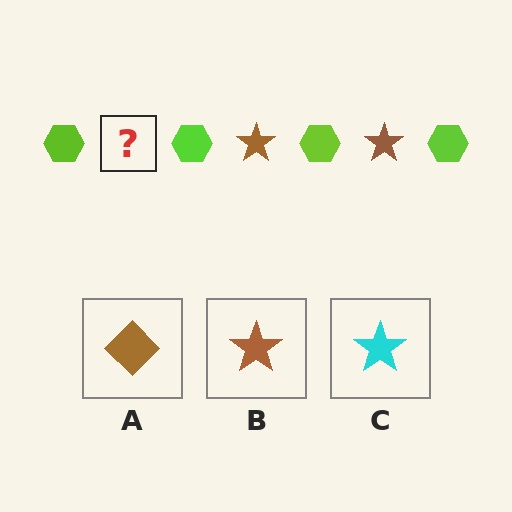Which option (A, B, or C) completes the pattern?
B.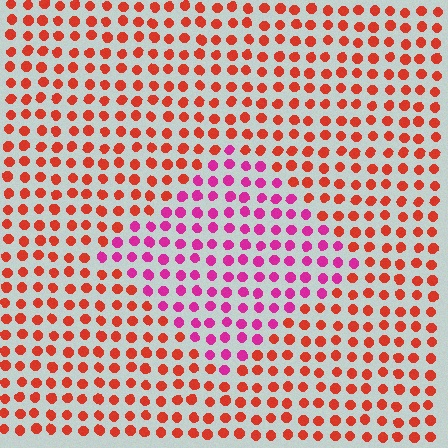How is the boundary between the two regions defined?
The boundary is defined purely by a slight shift in hue (about 46 degrees). Spacing, size, and orientation are identical on both sides.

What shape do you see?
I see a diamond.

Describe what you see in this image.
The image is filled with small red elements in a uniform arrangement. A diamond-shaped region is visible where the elements are tinted to a slightly different hue, forming a subtle color boundary.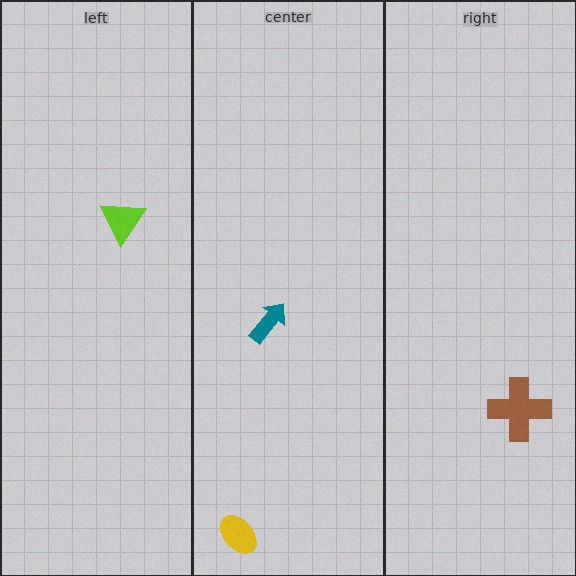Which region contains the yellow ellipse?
The center region.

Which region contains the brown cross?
The right region.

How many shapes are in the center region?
2.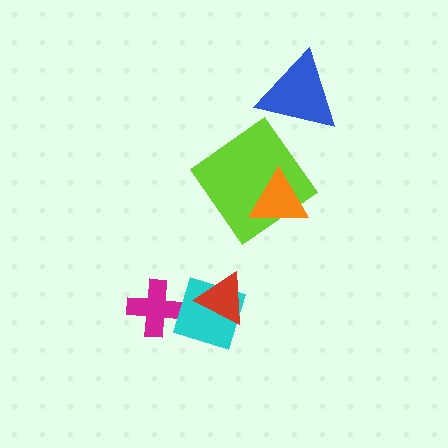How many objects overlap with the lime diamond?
1 object overlaps with the lime diamond.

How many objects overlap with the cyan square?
1 object overlaps with the cyan square.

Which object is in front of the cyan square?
The red triangle is in front of the cyan square.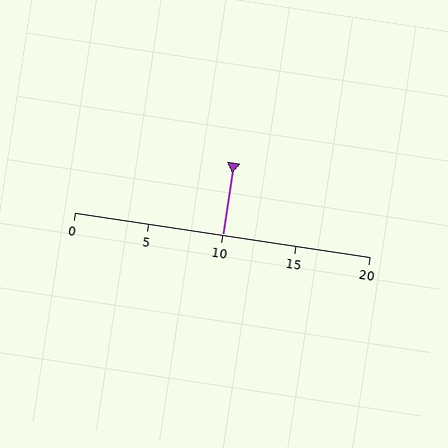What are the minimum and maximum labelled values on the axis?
The axis runs from 0 to 20.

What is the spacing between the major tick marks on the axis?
The major ticks are spaced 5 apart.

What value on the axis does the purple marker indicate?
The marker indicates approximately 10.